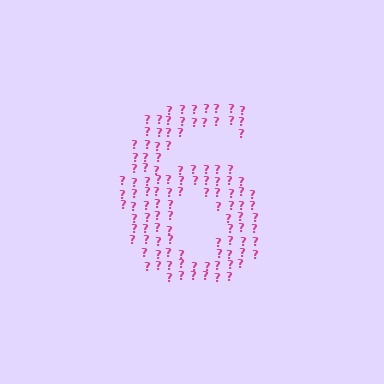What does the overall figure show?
The overall figure shows the digit 6.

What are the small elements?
The small elements are question marks.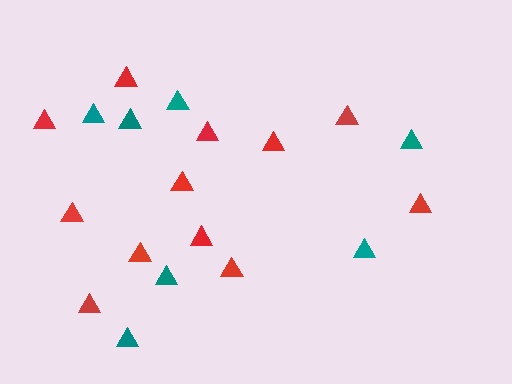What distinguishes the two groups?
There are 2 groups: one group of red triangles (12) and one group of teal triangles (7).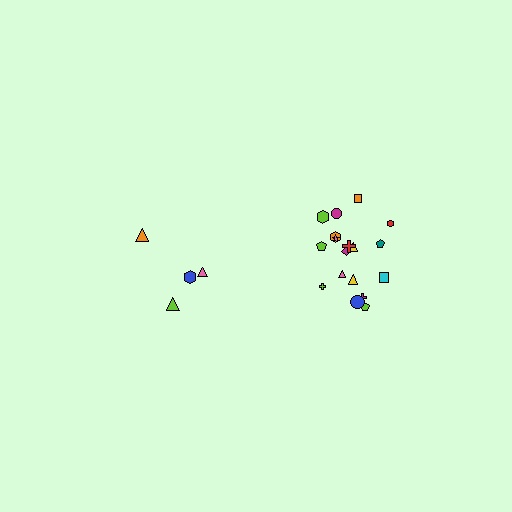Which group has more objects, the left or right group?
The right group.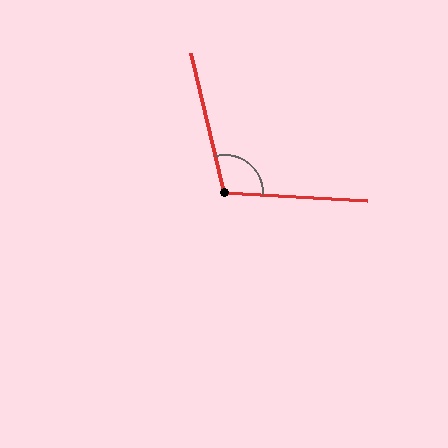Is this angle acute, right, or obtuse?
It is obtuse.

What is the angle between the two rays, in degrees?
Approximately 107 degrees.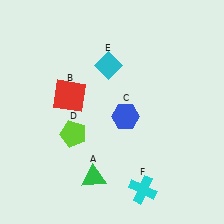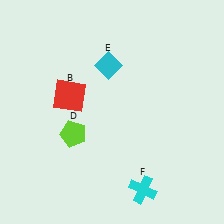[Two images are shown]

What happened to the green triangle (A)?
The green triangle (A) was removed in Image 2. It was in the bottom-left area of Image 1.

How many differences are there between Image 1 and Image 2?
There are 2 differences between the two images.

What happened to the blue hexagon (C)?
The blue hexagon (C) was removed in Image 2. It was in the bottom-right area of Image 1.